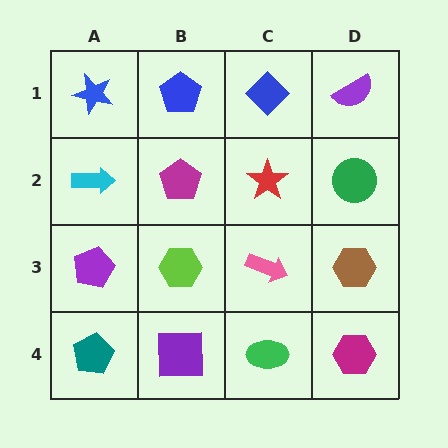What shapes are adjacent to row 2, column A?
A blue star (row 1, column A), a purple pentagon (row 3, column A), a magenta pentagon (row 2, column B).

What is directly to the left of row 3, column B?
A purple pentagon.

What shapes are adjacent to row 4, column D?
A brown hexagon (row 3, column D), a green ellipse (row 4, column C).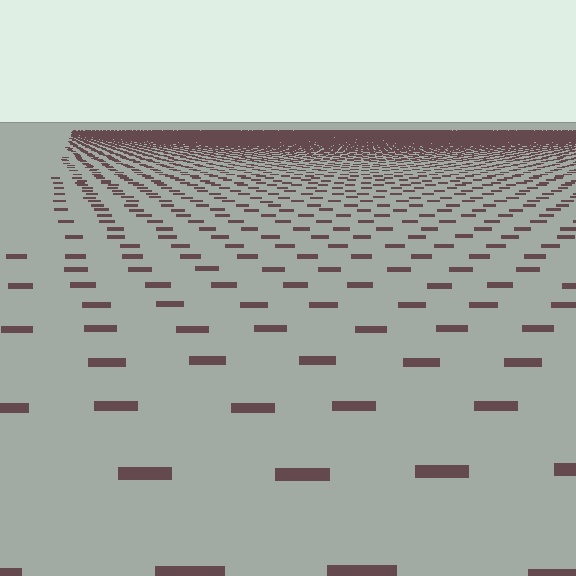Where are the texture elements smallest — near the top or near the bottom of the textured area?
Near the top.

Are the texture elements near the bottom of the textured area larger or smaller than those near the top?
Larger. Near the bottom, elements are closer to the viewer and appear at a bigger on-screen size.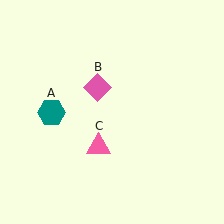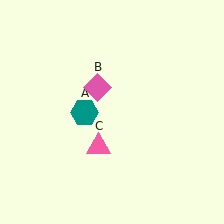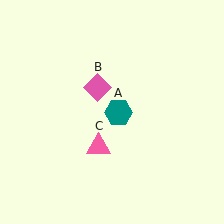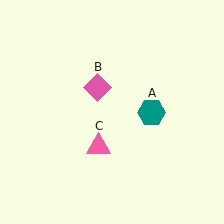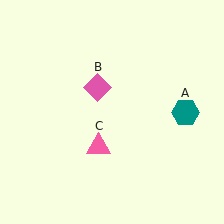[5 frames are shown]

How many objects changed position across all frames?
1 object changed position: teal hexagon (object A).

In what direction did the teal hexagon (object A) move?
The teal hexagon (object A) moved right.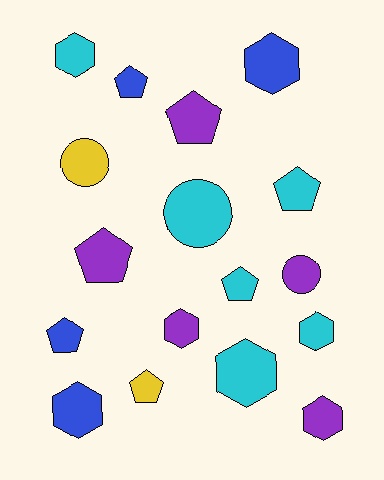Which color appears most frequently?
Cyan, with 6 objects.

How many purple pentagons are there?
There are 2 purple pentagons.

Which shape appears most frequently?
Hexagon, with 7 objects.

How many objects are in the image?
There are 17 objects.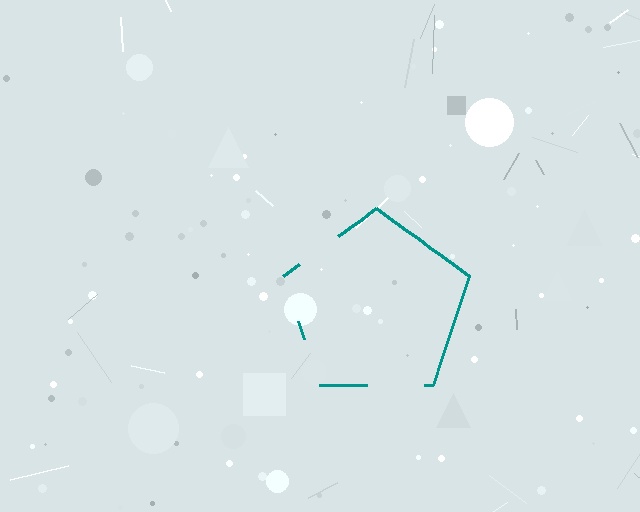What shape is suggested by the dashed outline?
The dashed outline suggests a pentagon.